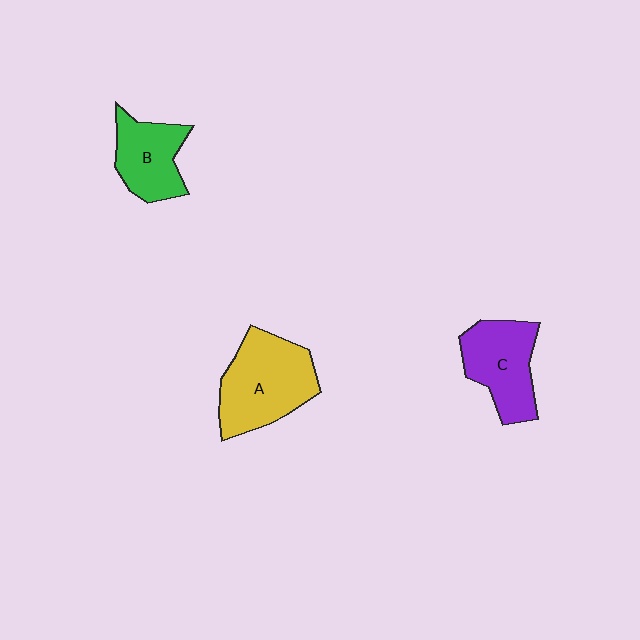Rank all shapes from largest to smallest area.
From largest to smallest: A (yellow), C (purple), B (green).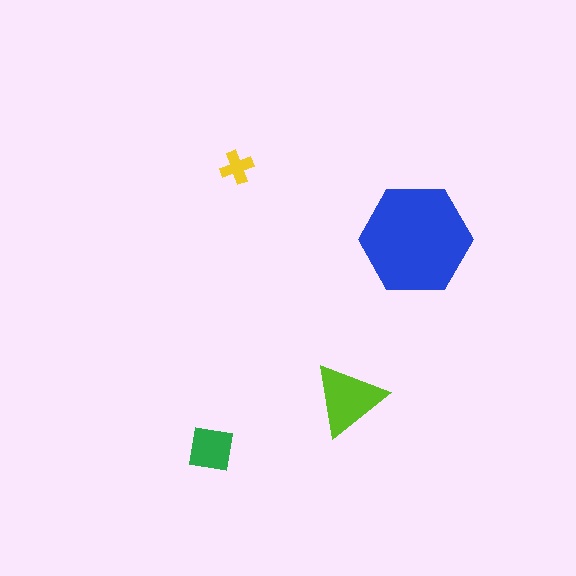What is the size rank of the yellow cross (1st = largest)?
4th.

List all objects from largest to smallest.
The blue hexagon, the lime triangle, the green square, the yellow cross.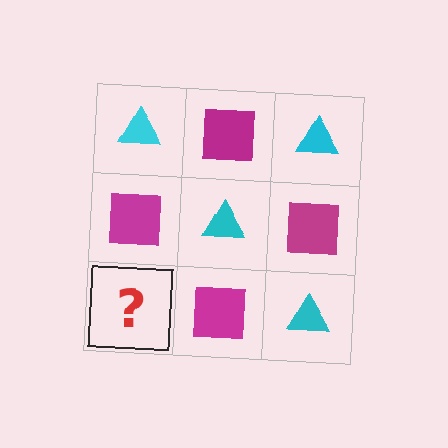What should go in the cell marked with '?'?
The missing cell should contain a cyan triangle.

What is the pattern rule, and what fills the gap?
The rule is that it alternates cyan triangle and magenta square in a checkerboard pattern. The gap should be filled with a cyan triangle.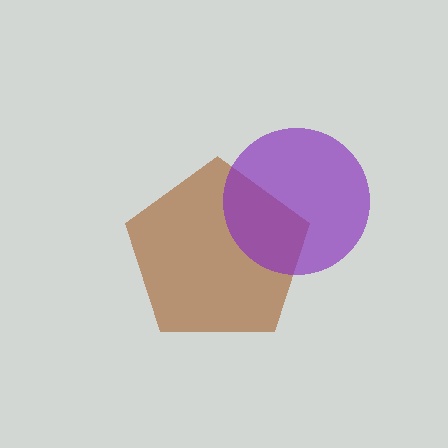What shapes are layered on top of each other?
The layered shapes are: a brown pentagon, a purple circle.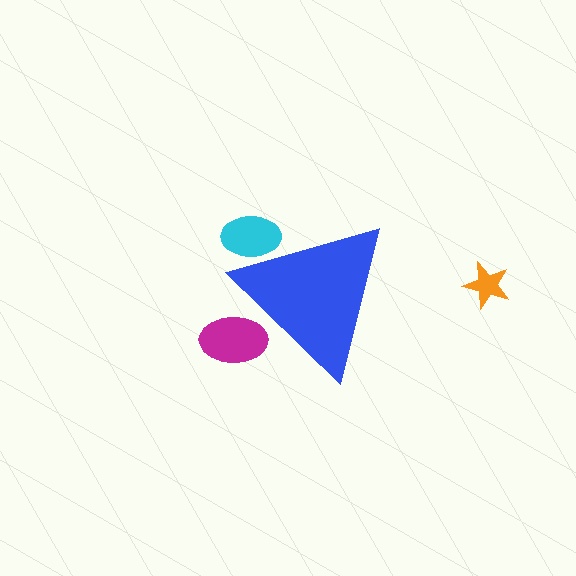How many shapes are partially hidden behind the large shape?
2 shapes are partially hidden.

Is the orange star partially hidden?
No, the orange star is fully visible.